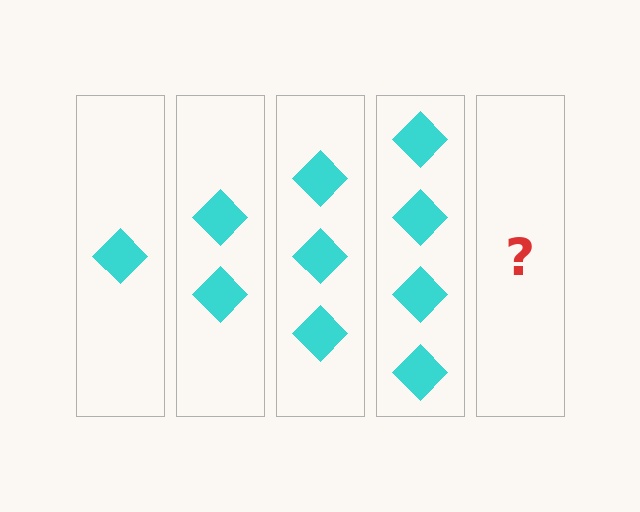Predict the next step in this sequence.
The next step is 5 diamonds.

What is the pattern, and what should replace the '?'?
The pattern is that each step adds one more diamond. The '?' should be 5 diamonds.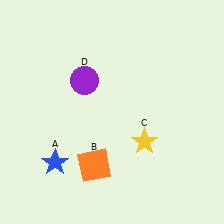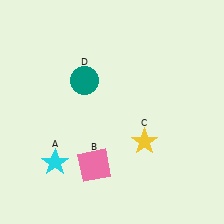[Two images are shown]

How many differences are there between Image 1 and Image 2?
There are 3 differences between the two images.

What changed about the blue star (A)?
In Image 1, A is blue. In Image 2, it changed to cyan.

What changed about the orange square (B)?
In Image 1, B is orange. In Image 2, it changed to pink.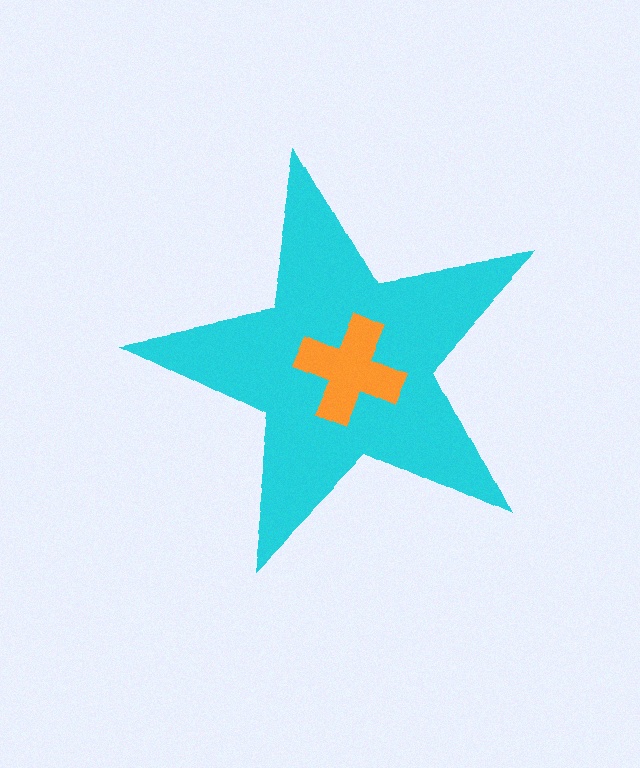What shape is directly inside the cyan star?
The orange cross.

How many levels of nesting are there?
2.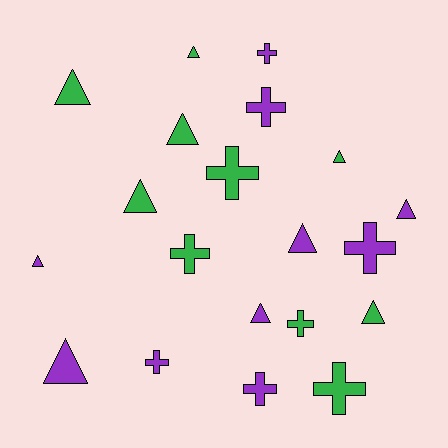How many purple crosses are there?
There are 5 purple crosses.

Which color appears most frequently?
Purple, with 10 objects.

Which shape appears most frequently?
Triangle, with 11 objects.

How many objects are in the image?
There are 20 objects.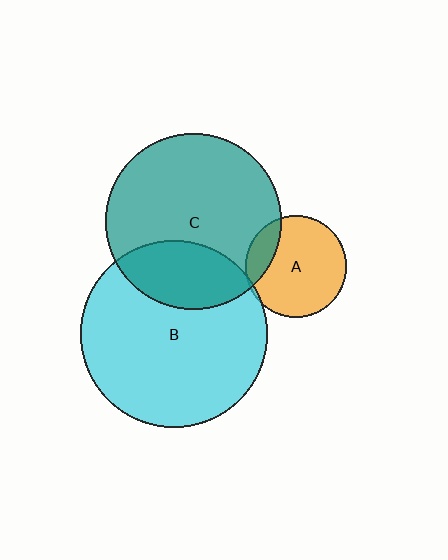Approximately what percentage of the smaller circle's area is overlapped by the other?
Approximately 25%.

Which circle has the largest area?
Circle B (cyan).